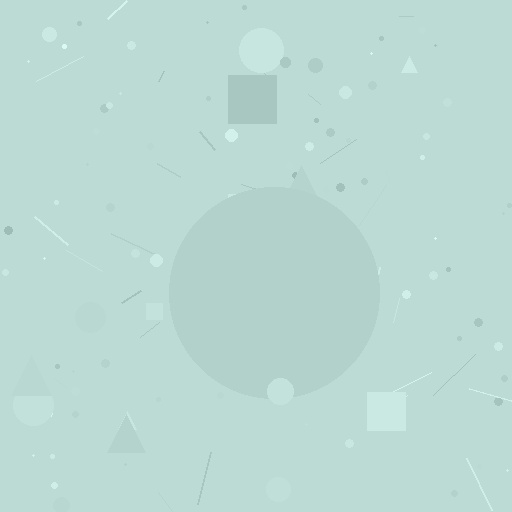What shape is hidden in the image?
A circle is hidden in the image.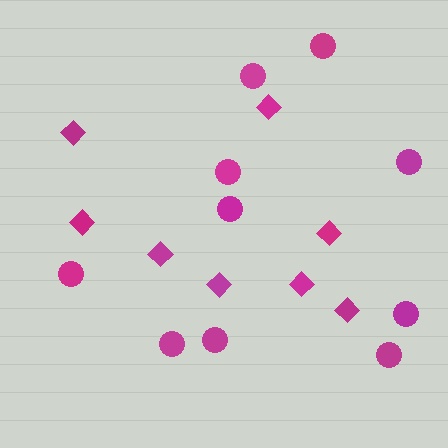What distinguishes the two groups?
There are 2 groups: one group of diamonds (8) and one group of circles (10).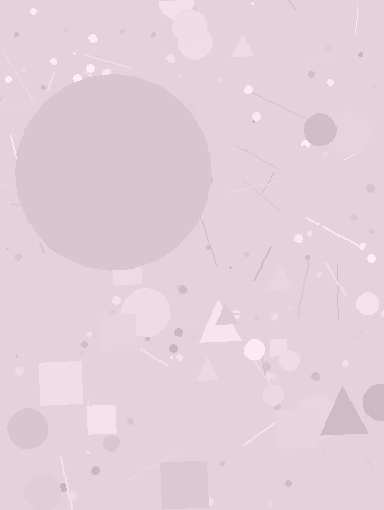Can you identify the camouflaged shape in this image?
The camouflaged shape is a circle.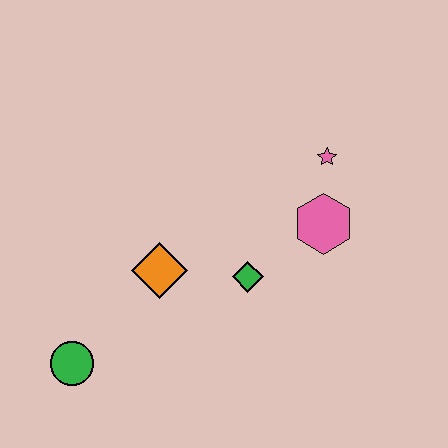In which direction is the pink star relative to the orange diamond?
The pink star is to the right of the orange diamond.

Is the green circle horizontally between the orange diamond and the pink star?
No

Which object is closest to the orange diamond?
The green diamond is closest to the orange diamond.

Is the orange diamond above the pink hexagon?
No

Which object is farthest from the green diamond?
The green circle is farthest from the green diamond.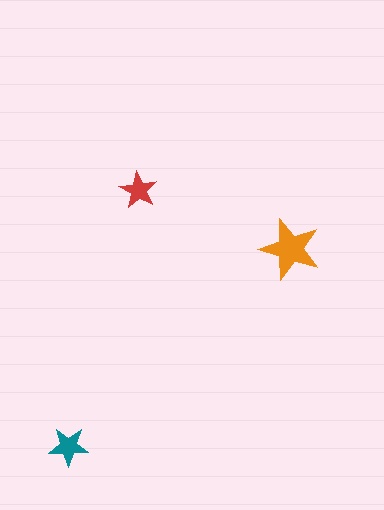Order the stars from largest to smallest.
the orange one, the teal one, the red one.